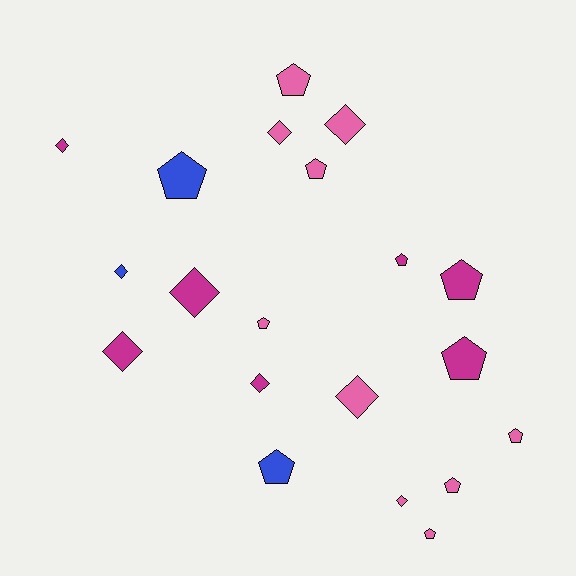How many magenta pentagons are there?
There are 3 magenta pentagons.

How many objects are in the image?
There are 20 objects.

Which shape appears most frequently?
Pentagon, with 11 objects.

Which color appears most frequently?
Pink, with 10 objects.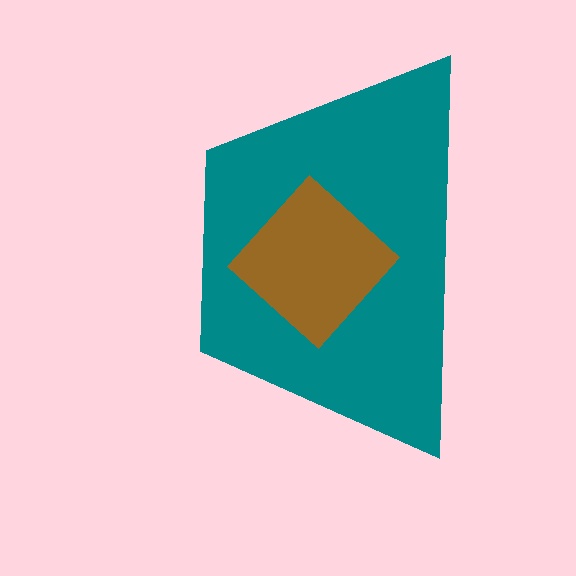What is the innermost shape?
The brown diamond.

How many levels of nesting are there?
2.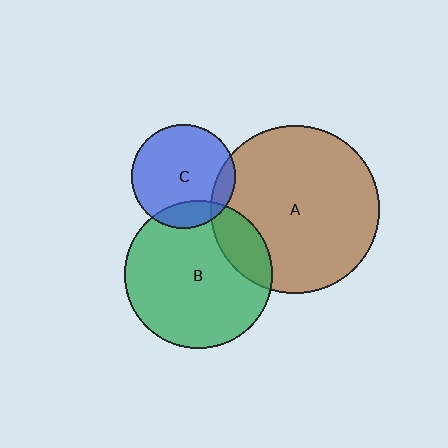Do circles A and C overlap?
Yes.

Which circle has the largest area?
Circle A (brown).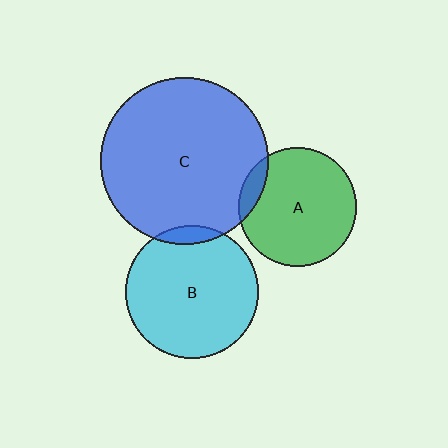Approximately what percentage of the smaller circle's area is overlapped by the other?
Approximately 5%.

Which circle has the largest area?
Circle C (blue).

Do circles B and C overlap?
Yes.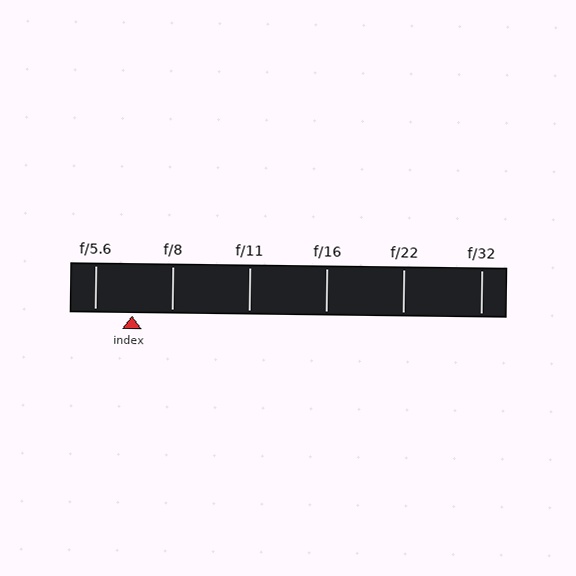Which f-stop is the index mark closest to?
The index mark is closest to f/5.6.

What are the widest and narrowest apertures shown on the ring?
The widest aperture shown is f/5.6 and the narrowest is f/32.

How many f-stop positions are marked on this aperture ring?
There are 6 f-stop positions marked.